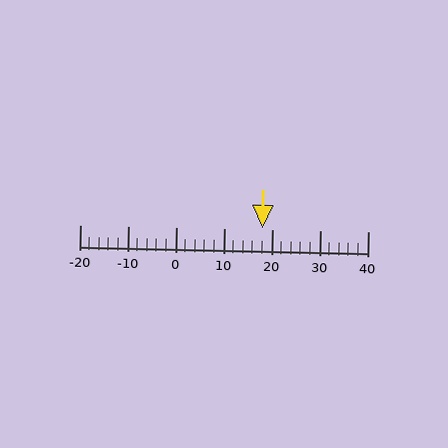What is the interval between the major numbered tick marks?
The major tick marks are spaced 10 units apart.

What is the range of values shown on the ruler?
The ruler shows values from -20 to 40.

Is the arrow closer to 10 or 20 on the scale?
The arrow is closer to 20.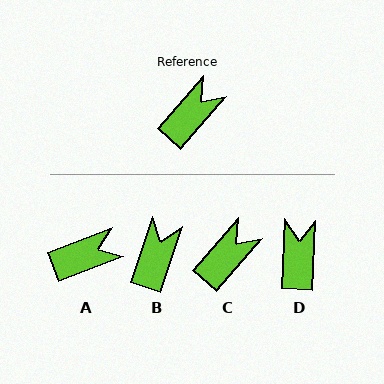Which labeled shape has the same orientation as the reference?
C.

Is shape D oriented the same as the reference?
No, it is off by about 39 degrees.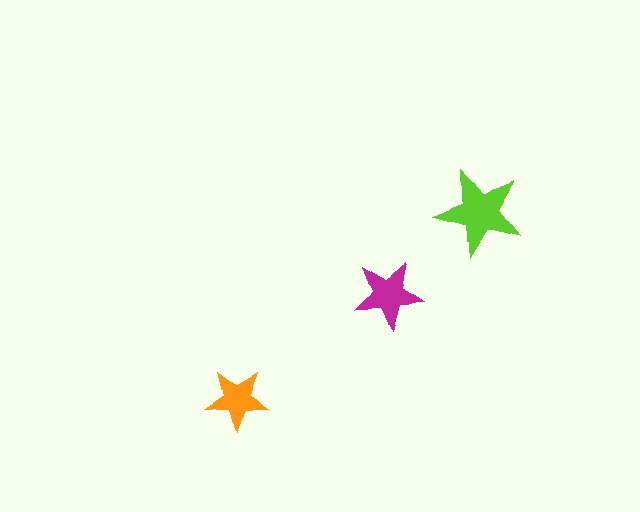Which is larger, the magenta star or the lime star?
The lime one.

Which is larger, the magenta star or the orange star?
The magenta one.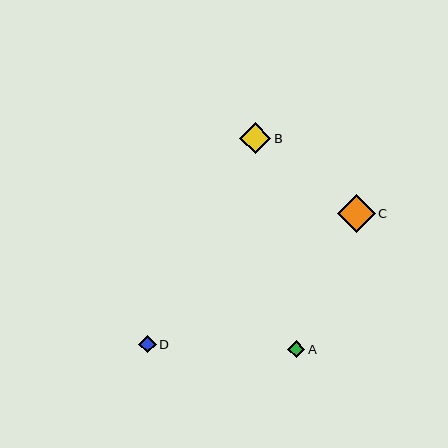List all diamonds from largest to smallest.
From largest to smallest: C, B, D, A.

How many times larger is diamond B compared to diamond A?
Diamond B is approximately 1.9 times the size of diamond A.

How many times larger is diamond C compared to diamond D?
Diamond C is approximately 2.2 times the size of diamond D.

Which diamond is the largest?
Diamond C is the largest with a size of approximately 38 pixels.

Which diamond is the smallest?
Diamond A is the smallest with a size of approximately 17 pixels.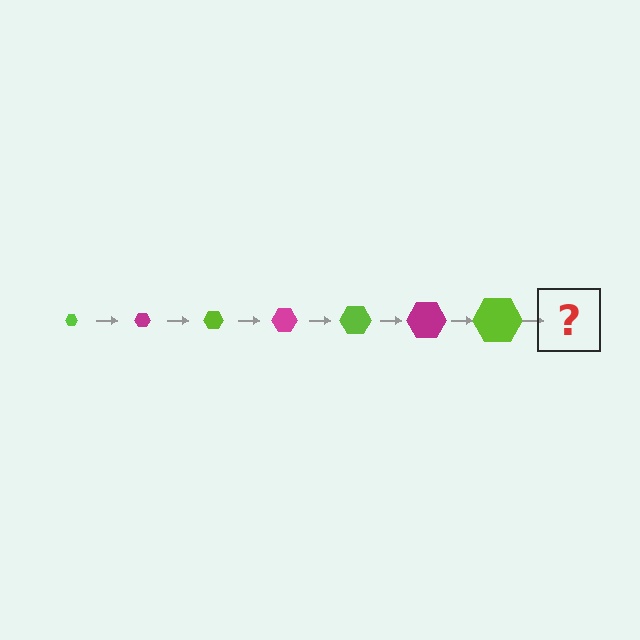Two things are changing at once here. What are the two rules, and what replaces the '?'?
The two rules are that the hexagon grows larger each step and the color cycles through lime and magenta. The '?' should be a magenta hexagon, larger than the previous one.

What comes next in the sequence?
The next element should be a magenta hexagon, larger than the previous one.